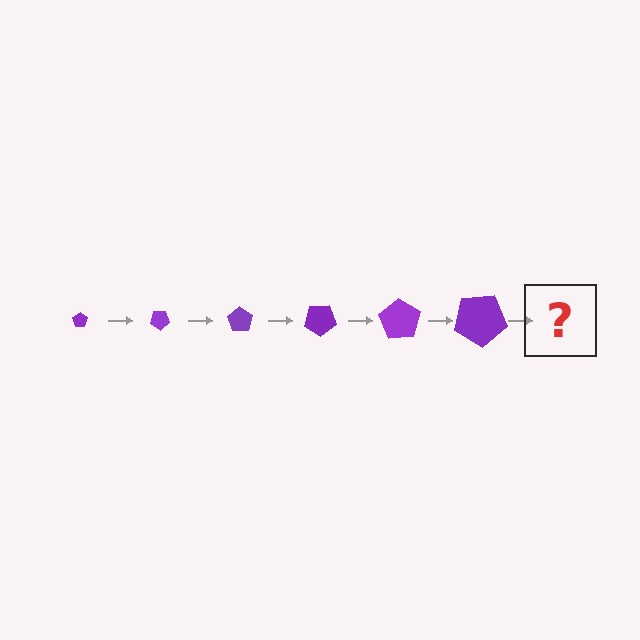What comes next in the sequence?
The next element should be a pentagon, larger than the previous one and rotated 210 degrees from the start.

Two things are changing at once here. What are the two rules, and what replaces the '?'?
The two rules are that the pentagon grows larger each step and it rotates 35 degrees each step. The '?' should be a pentagon, larger than the previous one and rotated 210 degrees from the start.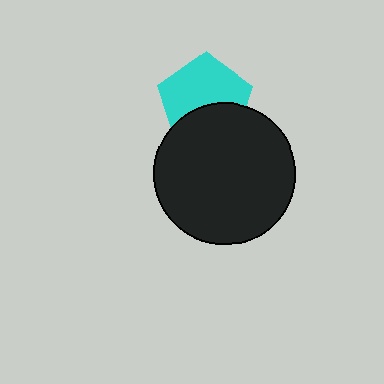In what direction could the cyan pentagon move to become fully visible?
The cyan pentagon could move up. That would shift it out from behind the black circle entirely.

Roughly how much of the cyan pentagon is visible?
About half of it is visible (roughly 62%).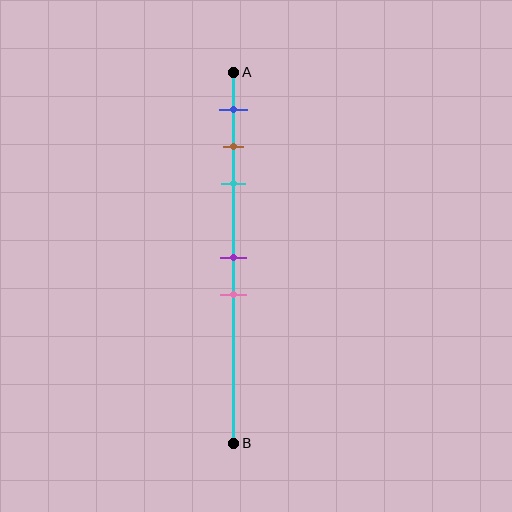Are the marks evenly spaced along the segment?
No, the marks are not evenly spaced.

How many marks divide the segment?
There are 5 marks dividing the segment.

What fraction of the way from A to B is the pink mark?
The pink mark is approximately 60% (0.6) of the way from A to B.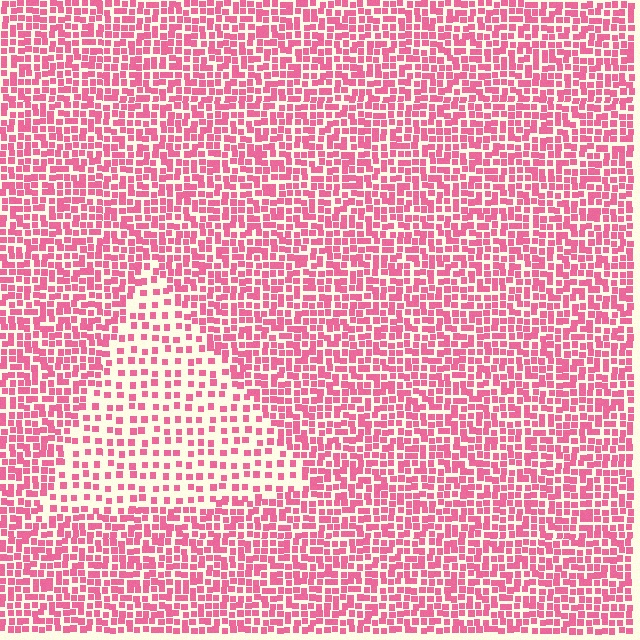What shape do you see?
I see a triangle.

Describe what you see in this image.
The image contains small pink elements arranged at two different densities. A triangle-shaped region is visible where the elements are less densely packed than the surrounding area.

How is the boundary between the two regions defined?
The boundary is defined by a change in element density (approximately 2.1x ratio). All elements are the same color, size, and shape.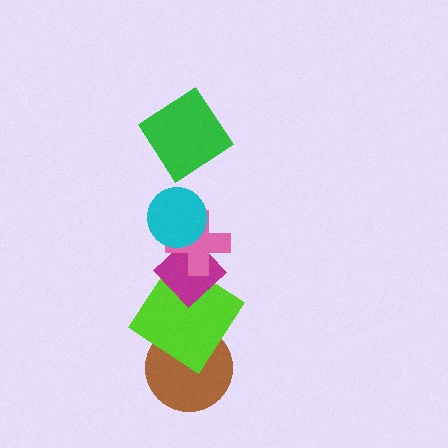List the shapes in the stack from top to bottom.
From top to bottom: the green diamond, the cyan circle, the pink cross, the magenta diamond, the lime diamond, the brown circle.